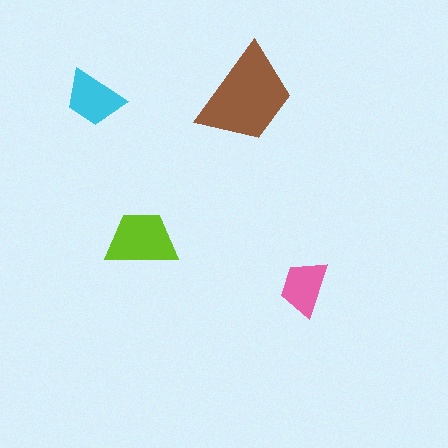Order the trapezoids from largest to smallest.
the brown one, the lime one, the cyan one, the pink one.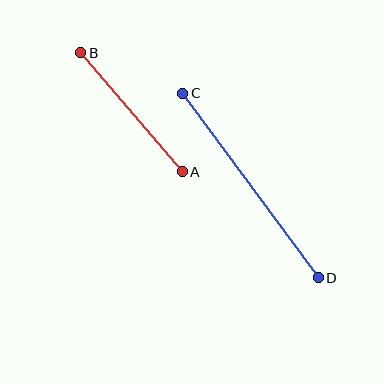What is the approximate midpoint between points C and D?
The midpoint is at approximately (250, 186) pixels.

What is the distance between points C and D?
The distance is approximately 229 pixels.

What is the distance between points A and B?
The distance is approximately 156 pixels.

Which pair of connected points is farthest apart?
Points C and D are farthest apart.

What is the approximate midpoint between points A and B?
The midpoint is at approximately (131, 112) pixels.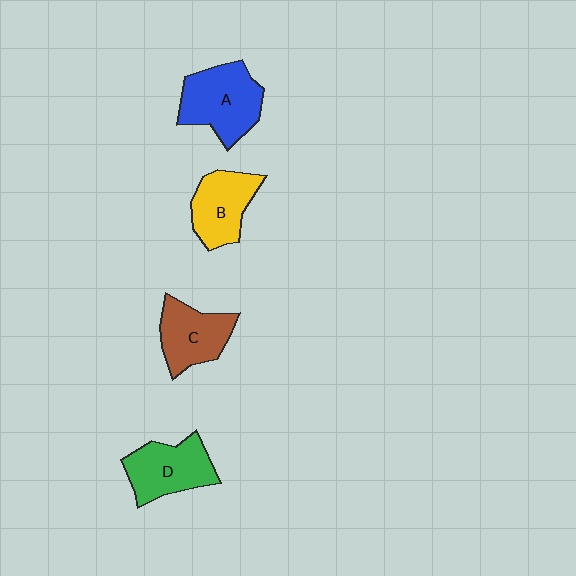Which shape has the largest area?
Shape A (blue).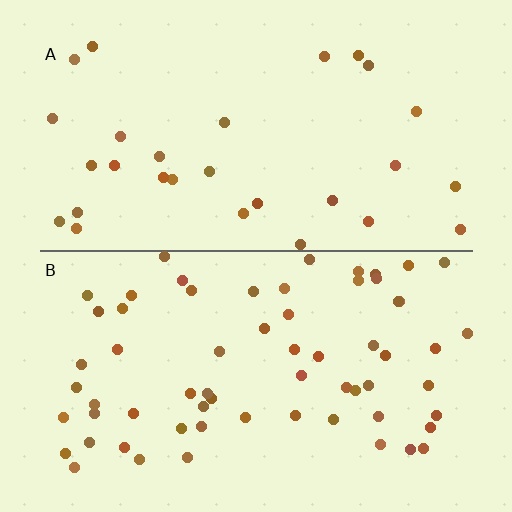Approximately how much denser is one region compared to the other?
Approximately 2.2× — region B over region A.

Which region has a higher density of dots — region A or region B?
B (the bottom).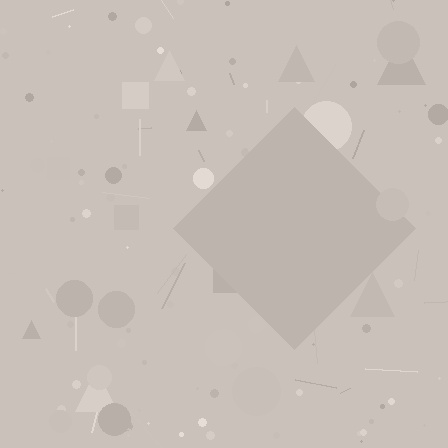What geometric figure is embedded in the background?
A diamond is embedded in the background.